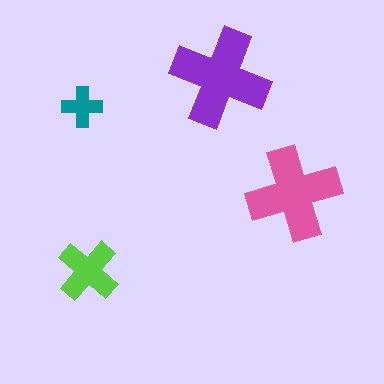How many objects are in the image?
There are 4 objects in the image.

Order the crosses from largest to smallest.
the purple one, the pink one, the lime one, the teal one.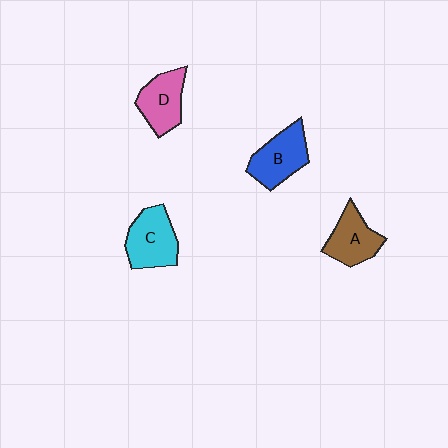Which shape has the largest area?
Shape C (cyan).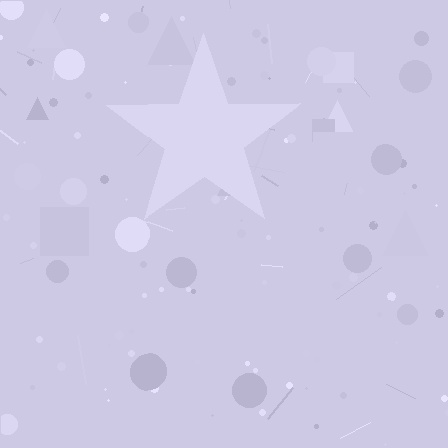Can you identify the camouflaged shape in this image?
The camouflaged shape is a star.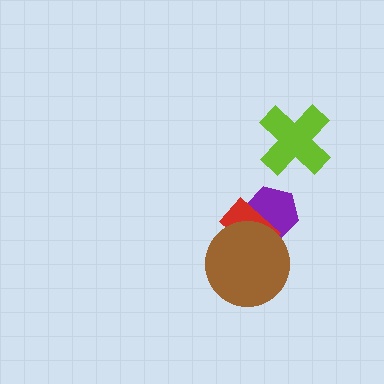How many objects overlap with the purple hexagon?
2 objects overlap with the purple hexagon.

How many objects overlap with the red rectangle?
2 objects overlap with the red rectangle.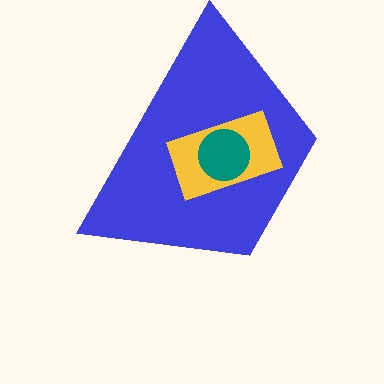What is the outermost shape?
The blue trapezoid.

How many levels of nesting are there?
3.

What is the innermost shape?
The teal circle.